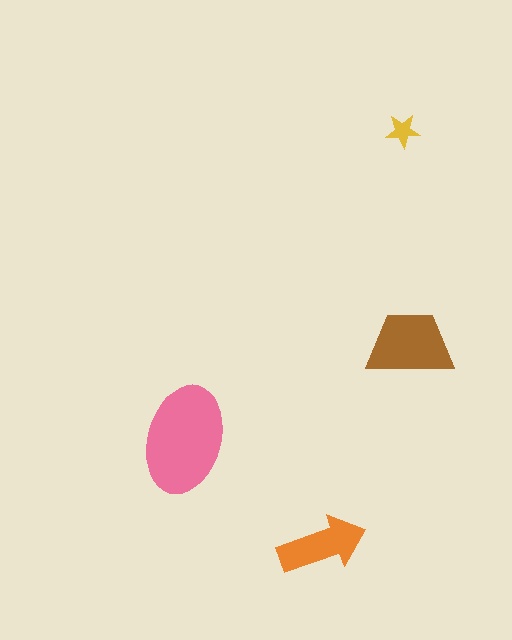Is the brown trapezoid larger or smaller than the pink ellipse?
Smaller.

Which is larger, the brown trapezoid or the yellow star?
The brown trapezoid.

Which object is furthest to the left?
The pink ellipse is leftmost.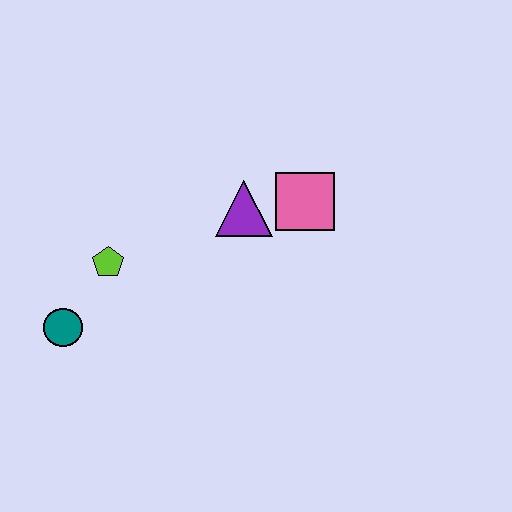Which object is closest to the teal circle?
The lime pentagon is closest to the teal circle.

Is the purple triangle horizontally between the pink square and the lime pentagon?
Yes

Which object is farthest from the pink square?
The teal circle is farthest from the pink square.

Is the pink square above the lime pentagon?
Yes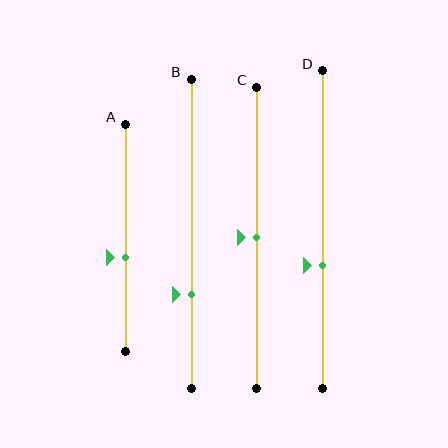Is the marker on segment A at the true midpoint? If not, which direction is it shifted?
No, the marker on segment A is shifted downward by about 9% of the segment length.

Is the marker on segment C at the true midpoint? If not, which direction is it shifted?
Yes, the marker on segment C is at the true midpoint.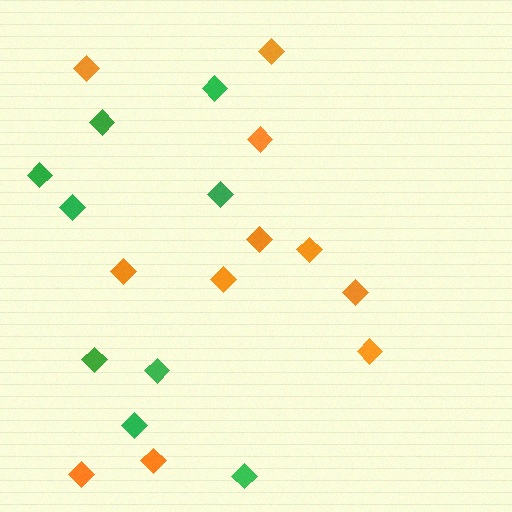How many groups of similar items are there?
There are 2 groups: one group of green diamonds (9) and one group of orange diamonds (11).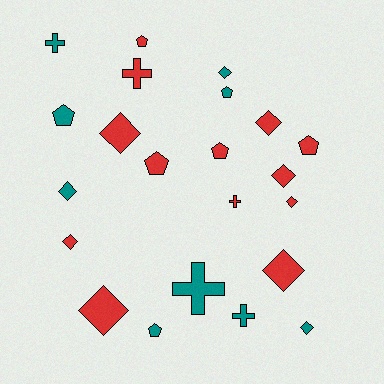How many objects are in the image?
There are 22 objects.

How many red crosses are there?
There are 2 red crosses.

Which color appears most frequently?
Red, with 13 objects.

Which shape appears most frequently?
Diamond, with 10 objects.